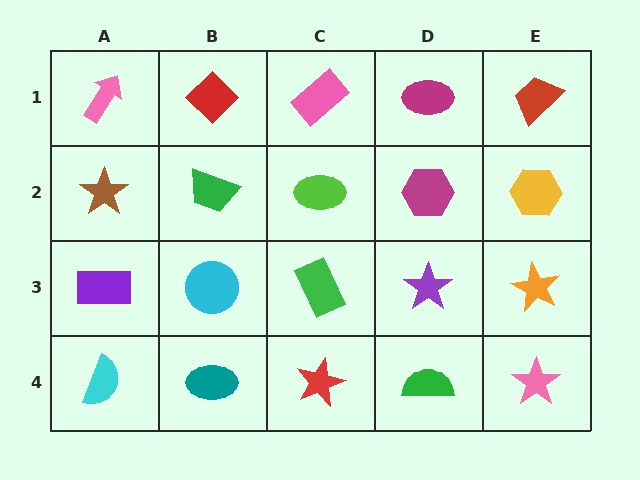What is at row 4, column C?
A red star.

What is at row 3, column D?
A purple star.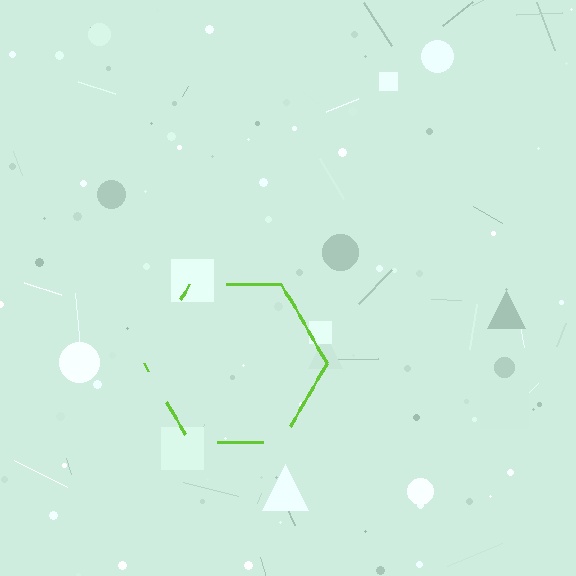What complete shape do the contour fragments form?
The contour fragments form a hexagon.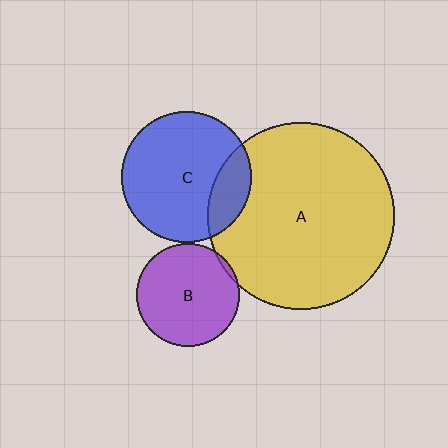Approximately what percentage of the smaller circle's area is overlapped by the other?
Approximately 20%.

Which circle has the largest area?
Circle A (yellow).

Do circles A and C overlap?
Yes.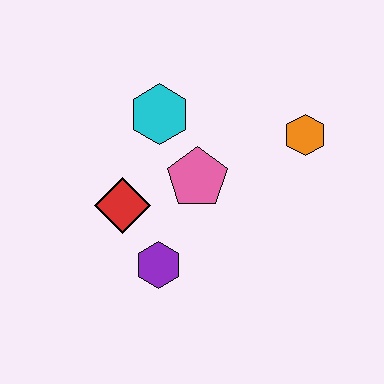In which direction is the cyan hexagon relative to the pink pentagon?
The cyan hexagon is above the pink pentagon.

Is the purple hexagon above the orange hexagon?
No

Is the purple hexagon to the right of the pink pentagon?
No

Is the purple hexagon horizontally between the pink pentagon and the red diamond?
Yes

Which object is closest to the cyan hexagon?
The pink pentagon is closest to the cyan hexagon.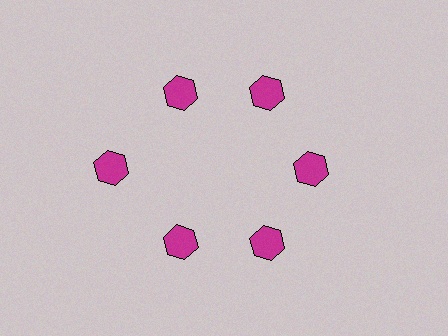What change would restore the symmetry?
The symmetry would be restored by moving it inward, back onto the ring so that all 6 hexagons sit at equal angles and equal distance from the center.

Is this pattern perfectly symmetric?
No. The 6 magenta hexagons are arranged in a ring, but one element near the 9 o'clock position is pushed outward from the center, breaking the 6-fold rotational symmetry.